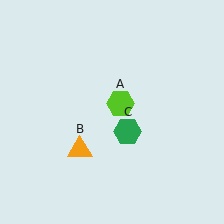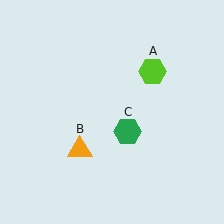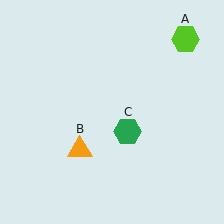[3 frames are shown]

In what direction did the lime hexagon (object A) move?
The lime hexagon (object A) moved up and to the right.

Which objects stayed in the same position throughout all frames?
Orange triangle (object B) and green hexagon (object C) remained stationary.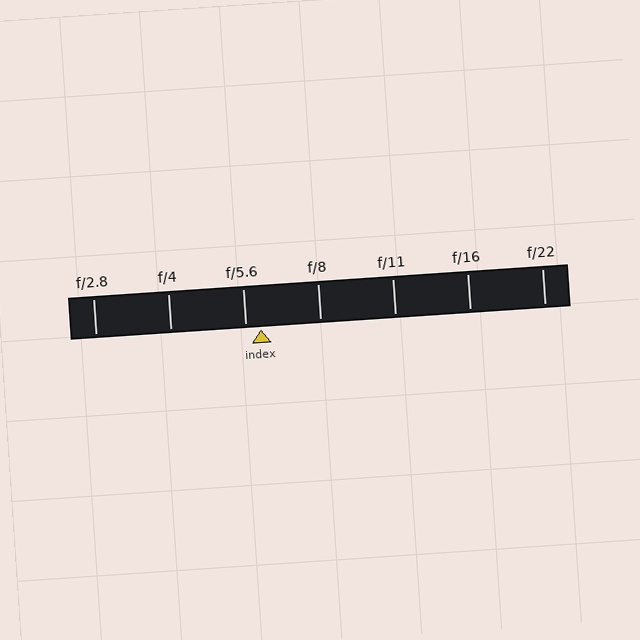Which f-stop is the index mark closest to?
The index mark is closest to f/5.6.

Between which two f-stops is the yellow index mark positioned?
The index mark is between f/5.6 and f/8.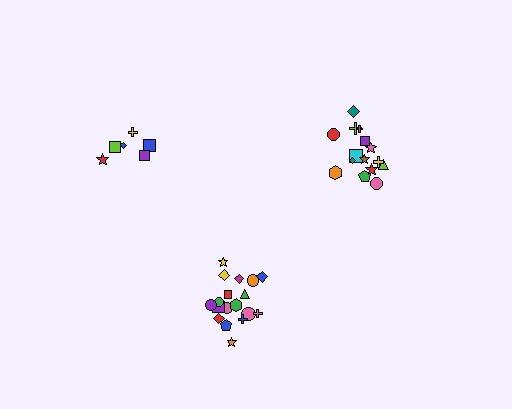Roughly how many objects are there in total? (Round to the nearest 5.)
Roughly 40 objects in total.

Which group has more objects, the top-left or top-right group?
The top-right group.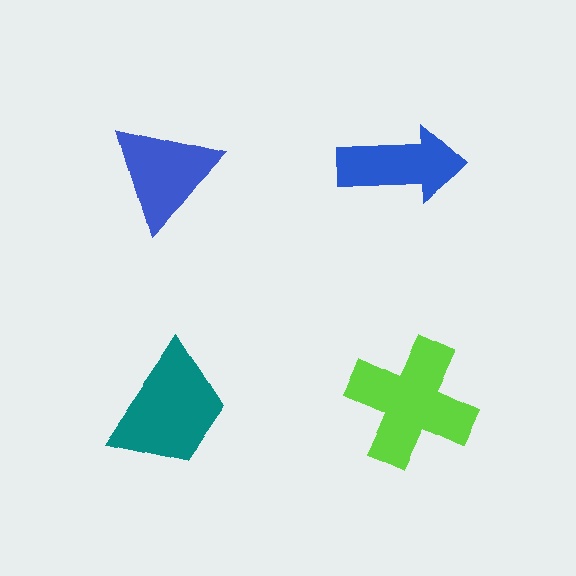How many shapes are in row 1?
2 shapes.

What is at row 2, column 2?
A lime cross.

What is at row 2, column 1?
A teal trapezoid.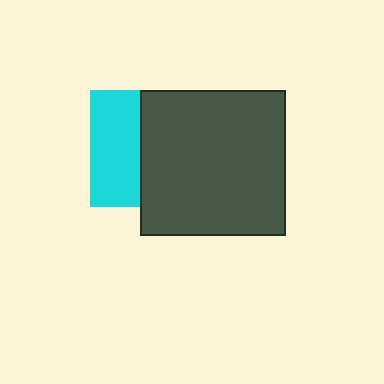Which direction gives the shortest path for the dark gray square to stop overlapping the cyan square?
Moving right gives the shortest separation.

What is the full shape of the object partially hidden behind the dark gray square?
The partially hidden object is a cyan square.